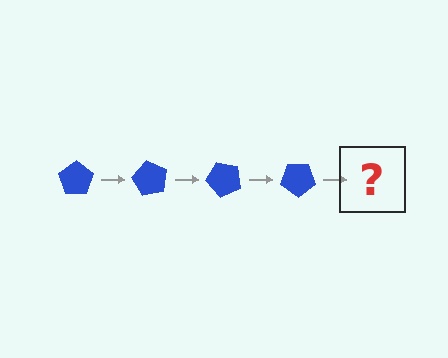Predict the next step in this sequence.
The next step is a blue pentagon rotated 240 degrees.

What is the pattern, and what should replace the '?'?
The pattern is that the pentagon rotates 60 degrees each step. The '?' should be a blue pentagon rotated 240 degrees.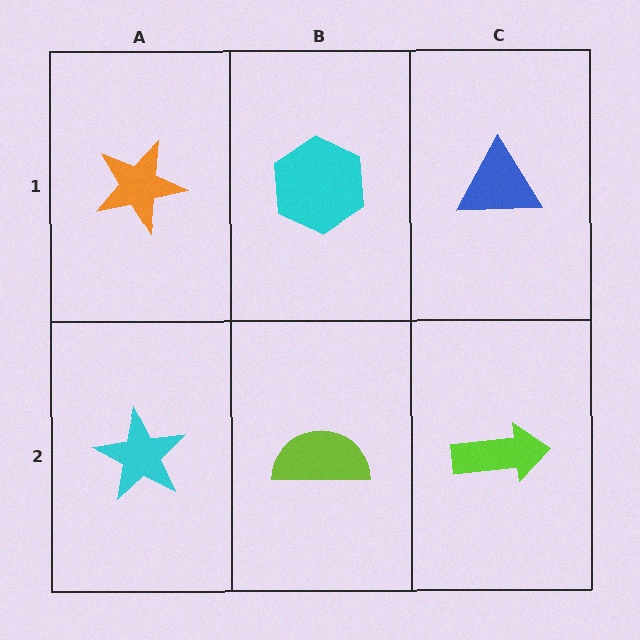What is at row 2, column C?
A lime arrow.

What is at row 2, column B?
A lime semicircle.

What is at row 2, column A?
A cyan star.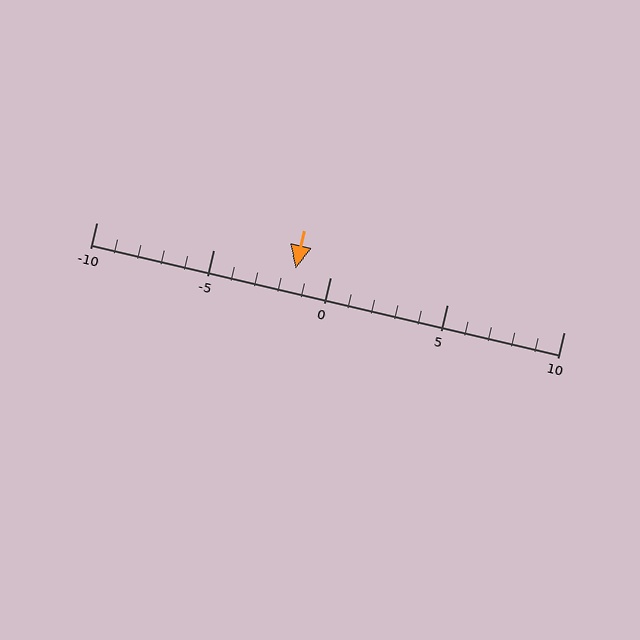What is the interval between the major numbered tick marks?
The major tick marks are spaced 5 units apart.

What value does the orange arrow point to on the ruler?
The orange arrow points to approximately -2.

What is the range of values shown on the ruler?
The ruler shows values from -10 to 10.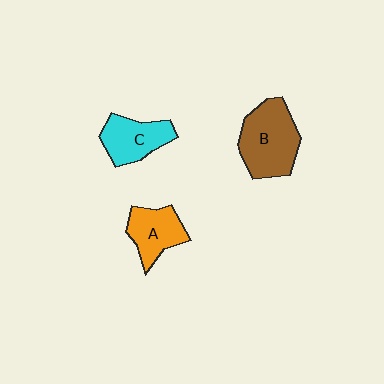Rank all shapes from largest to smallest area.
From largest to smallest: B (brown), C (cyan), A (orange).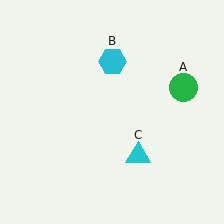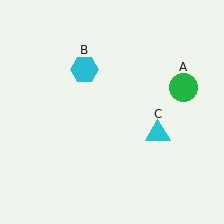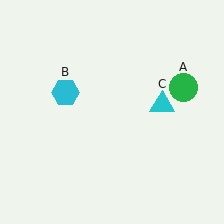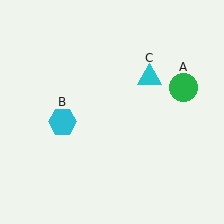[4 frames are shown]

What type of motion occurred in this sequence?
The cyan hexagon (object B), cyan triangle (object C) rotated counterclockwise around the center of the scene.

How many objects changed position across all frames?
2 objects changed position: cyan hexagon (object B), cyan triangle (object C).